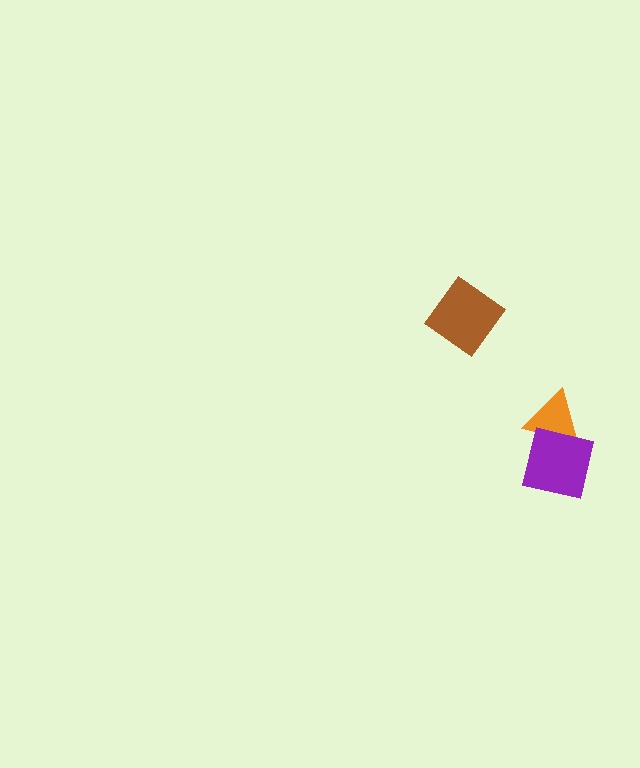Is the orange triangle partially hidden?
Yes, it is partially covered by another shape.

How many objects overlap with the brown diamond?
0 objects overlap with the brown diamond.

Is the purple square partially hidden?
No, no other shape covers it.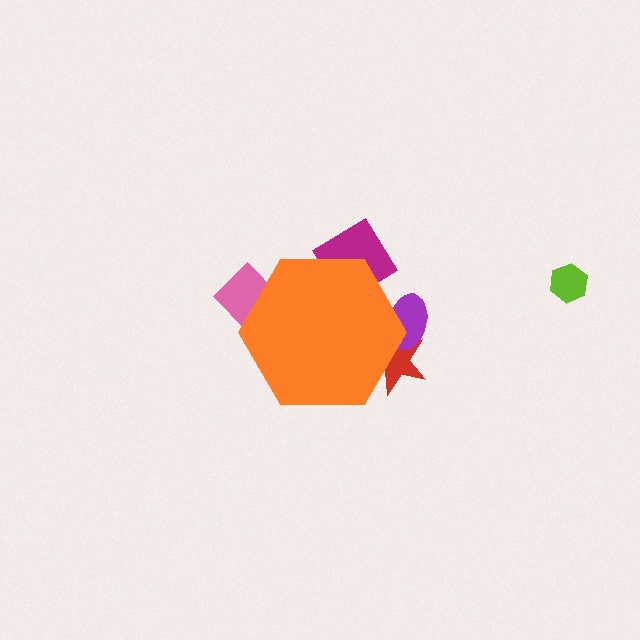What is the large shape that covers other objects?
An orange hexagon.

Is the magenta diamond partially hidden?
Yes, the magenta diamond is partially hidden behind the orange hexagon.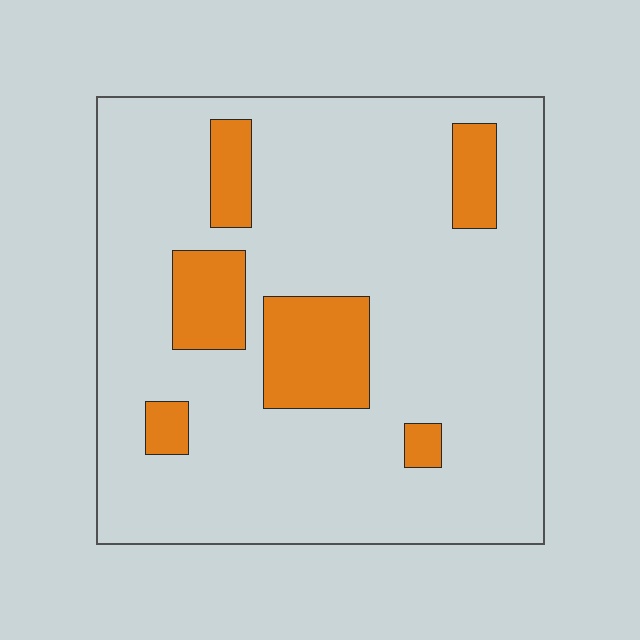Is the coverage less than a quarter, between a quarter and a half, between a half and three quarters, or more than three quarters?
Less than a quarter.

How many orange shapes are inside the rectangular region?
6.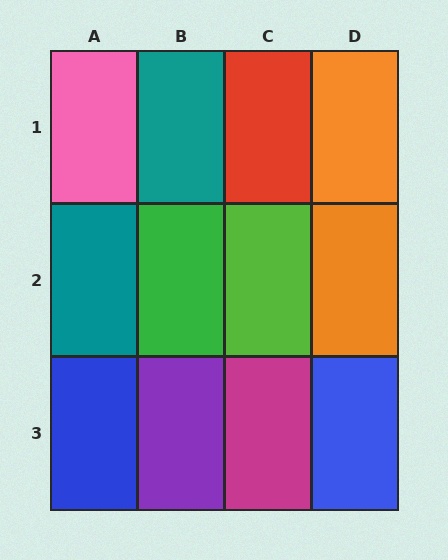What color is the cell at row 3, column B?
Purple.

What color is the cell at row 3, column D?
Blue.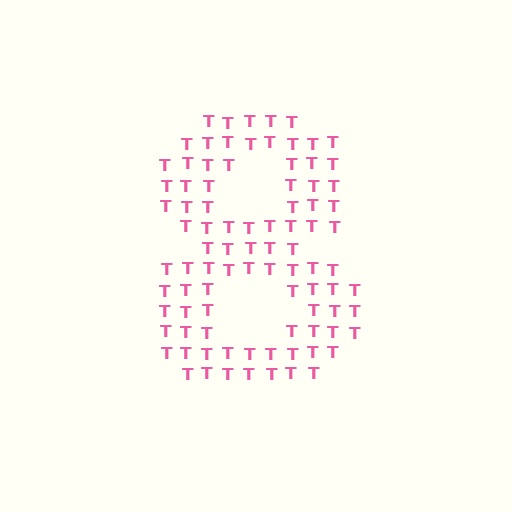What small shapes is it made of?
It is made of small letter T's.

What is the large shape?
The large shape is the digit 8.